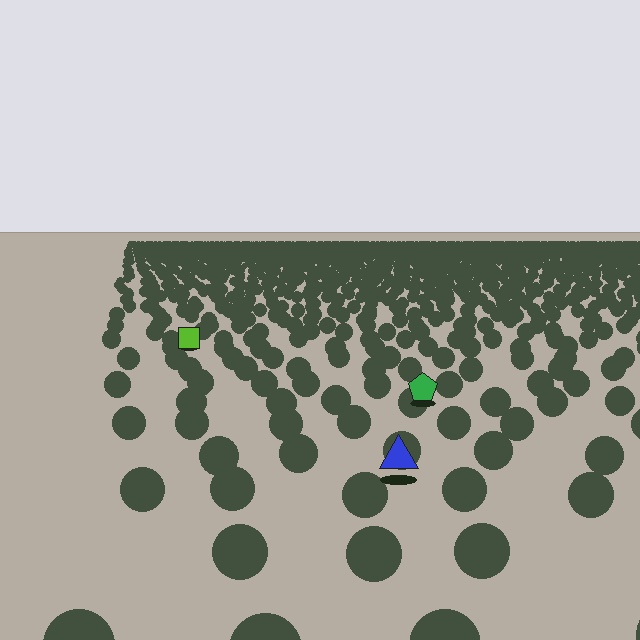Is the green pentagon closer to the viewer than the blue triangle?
No. The blue triangle is closer — you can tell from the texture gradient: the ground texture is coarser near it.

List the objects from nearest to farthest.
From nearest to farthest: the blue triangle, the green pentagon, the lime square.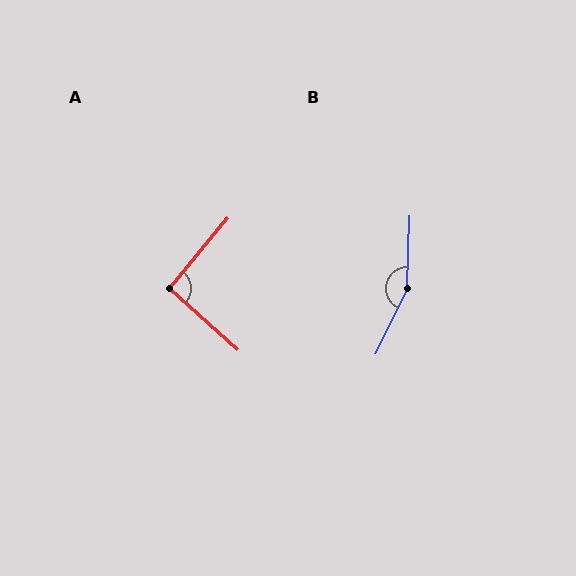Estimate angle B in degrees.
Approximately 156 degrees.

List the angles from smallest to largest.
A (92°), B (156°).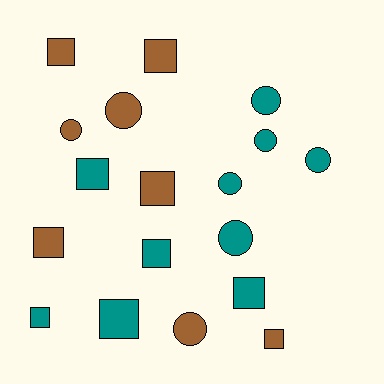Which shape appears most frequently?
Square, with 10 objects.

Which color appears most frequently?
Teal, with 10 objects.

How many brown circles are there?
There are 3 brown circles.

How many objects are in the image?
There are 18 objects.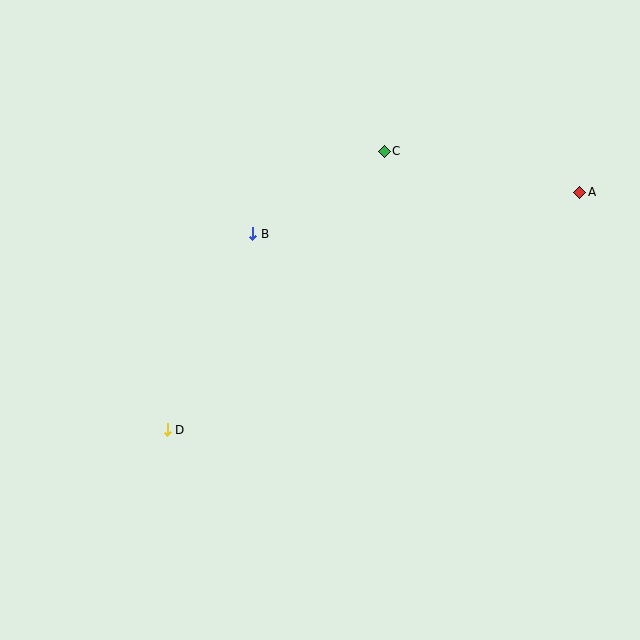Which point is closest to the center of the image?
Point B at (253, 234) is closest to the center.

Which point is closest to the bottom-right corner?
Point A is closest to the bottom-right corner.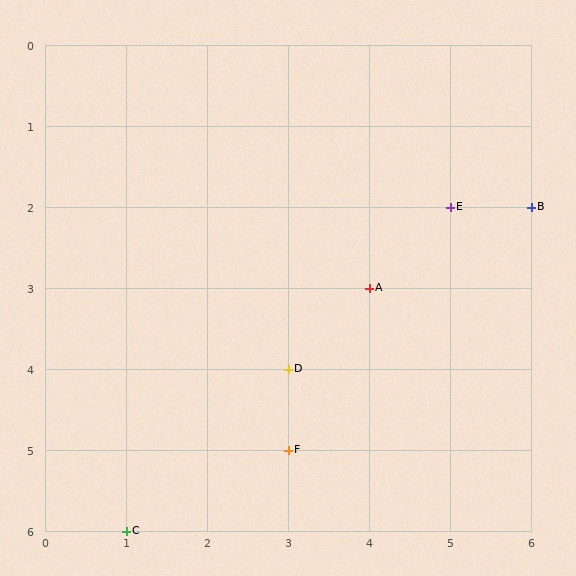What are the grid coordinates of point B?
Point B is at grid coordinates (6, 2).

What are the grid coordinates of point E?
Point E is at grid coordinates (5, 2).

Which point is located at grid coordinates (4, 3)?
Point A is at (4, 3).